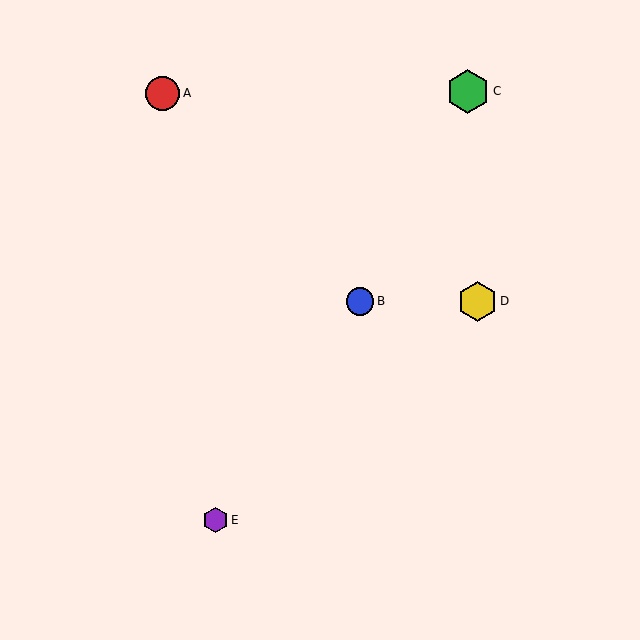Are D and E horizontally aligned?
No, D is at y≈301 and E is at y≈520.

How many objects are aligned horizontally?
2 objects (B, D) are aligned horizontally.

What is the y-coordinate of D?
Object D is at y≈301.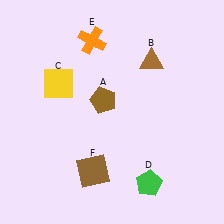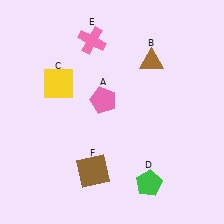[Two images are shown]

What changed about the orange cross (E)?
In Image 1, E is orange. In Image 2, it changed to pink.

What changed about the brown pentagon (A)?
In Image 1, A is brown. In Image 2, it changed to pink.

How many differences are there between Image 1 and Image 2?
There are 2 differences between the two images.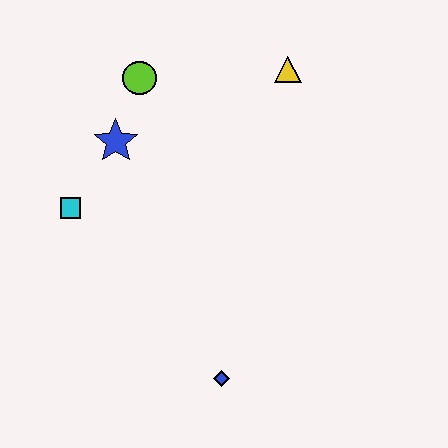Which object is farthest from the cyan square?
The yellow triangle is farthest from the cyan square.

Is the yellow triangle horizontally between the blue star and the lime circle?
No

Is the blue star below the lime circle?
Yes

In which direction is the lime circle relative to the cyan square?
The lime circle is above the cyan square.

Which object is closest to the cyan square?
The blue star is closest to the cyan square.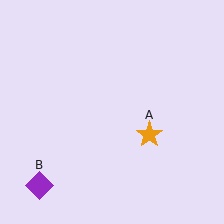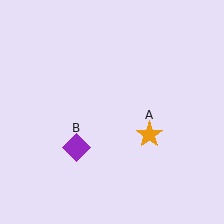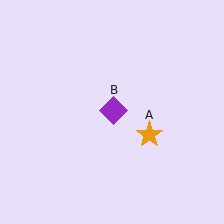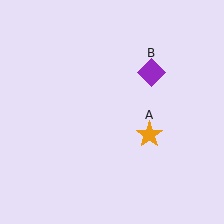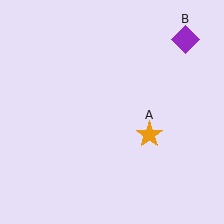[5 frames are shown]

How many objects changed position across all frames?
1 object changed position: purple diamond (object B).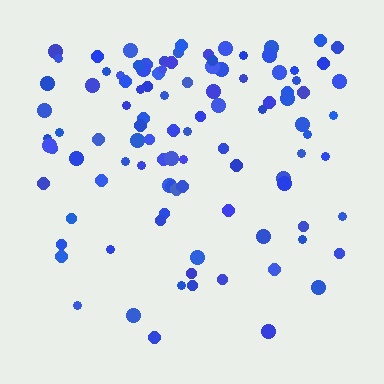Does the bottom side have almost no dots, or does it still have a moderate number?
Still a moderate number, just noticeably fewer than the top.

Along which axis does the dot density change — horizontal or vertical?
Vertical.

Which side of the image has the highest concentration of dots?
The top.